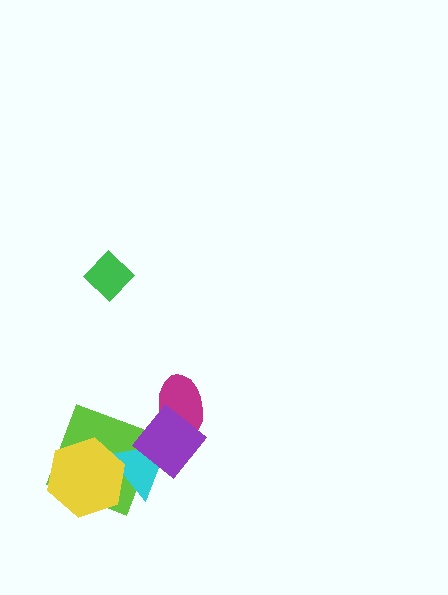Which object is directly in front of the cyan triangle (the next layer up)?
The yellow hexagon is directly in front of the cyan triangle.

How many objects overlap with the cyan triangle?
3 objects overlap with the cyan triangle.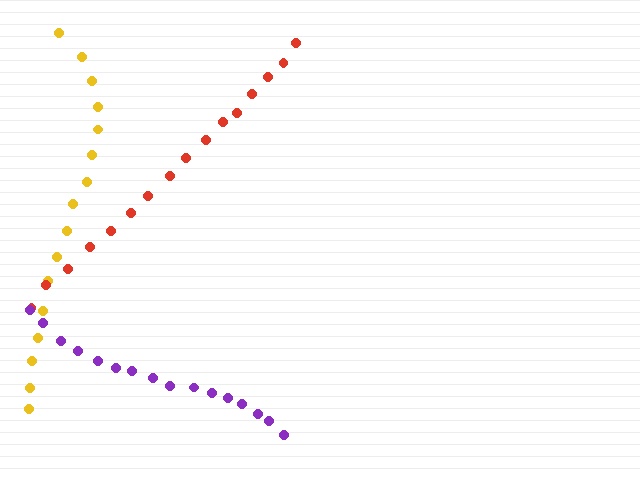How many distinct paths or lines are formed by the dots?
There are 3 distinct paths.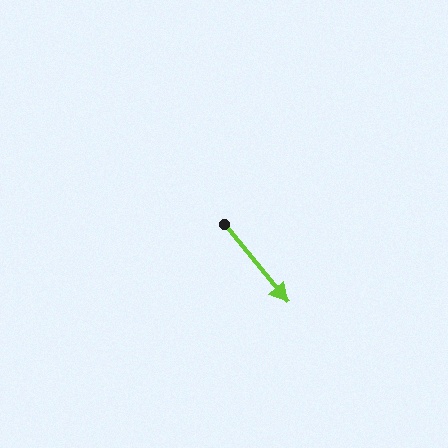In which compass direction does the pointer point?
Southeast.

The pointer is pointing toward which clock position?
Roughly 5 o'clock.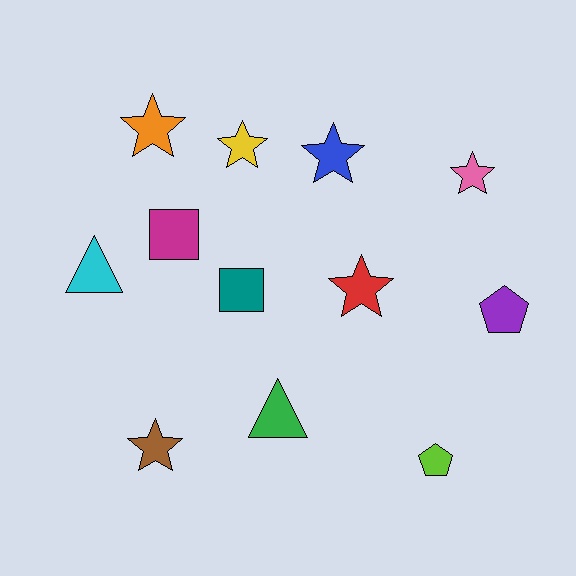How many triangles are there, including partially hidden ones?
There are 2 triangles.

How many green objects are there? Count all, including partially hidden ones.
There is 1 green object.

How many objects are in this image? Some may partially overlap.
There are 12 objects.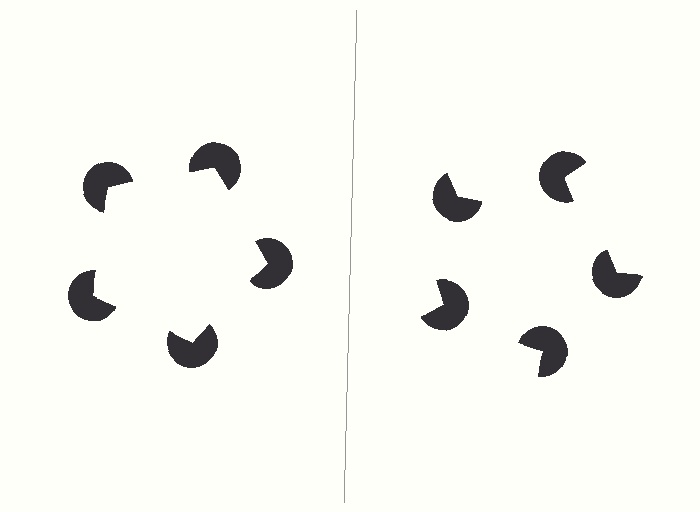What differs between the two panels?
The pac-man discs are positioned identically on both sides; only the wedge orientations differ. On the left they align to a pentagon; on the right they are misaligned.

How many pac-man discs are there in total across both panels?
10 — 5 on each side.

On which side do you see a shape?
An illusory pentagon appears on the left side. On the right side the wedge cuts are rotated, so no coherent shape forms.